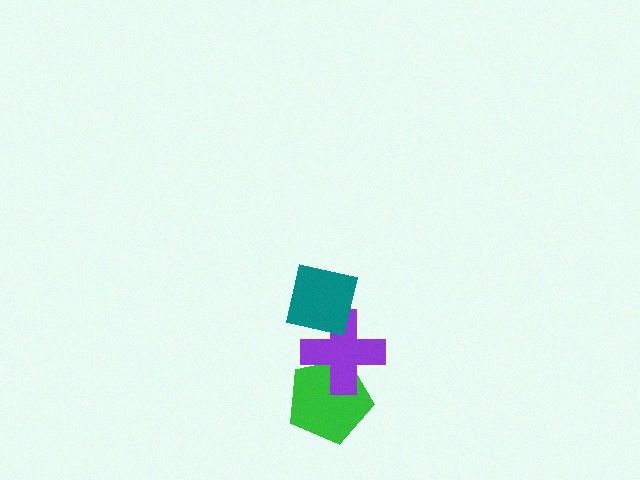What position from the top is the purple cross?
The purple cross is 2nd from the top.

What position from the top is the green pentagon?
The green pentagon is 3rd from the top.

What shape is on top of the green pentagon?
The purple cross is on top of the green pentagon.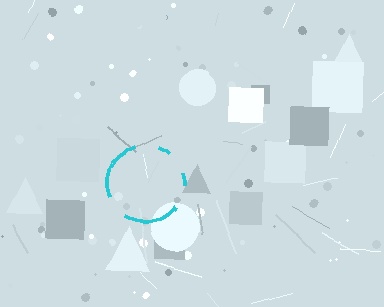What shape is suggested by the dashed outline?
The dashed outline suggests a circle.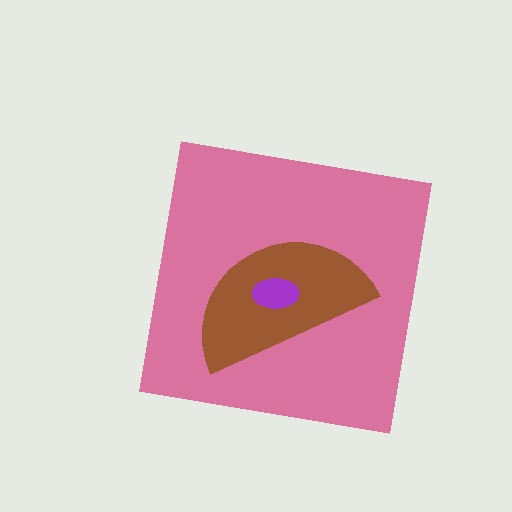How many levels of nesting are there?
3.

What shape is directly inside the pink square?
The brown semicircle.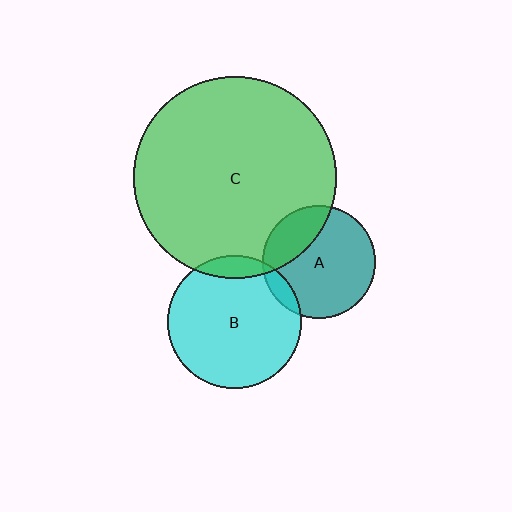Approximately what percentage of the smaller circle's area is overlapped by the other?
Approximately 10%.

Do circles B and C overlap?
Yes.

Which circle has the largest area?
Circle C (green).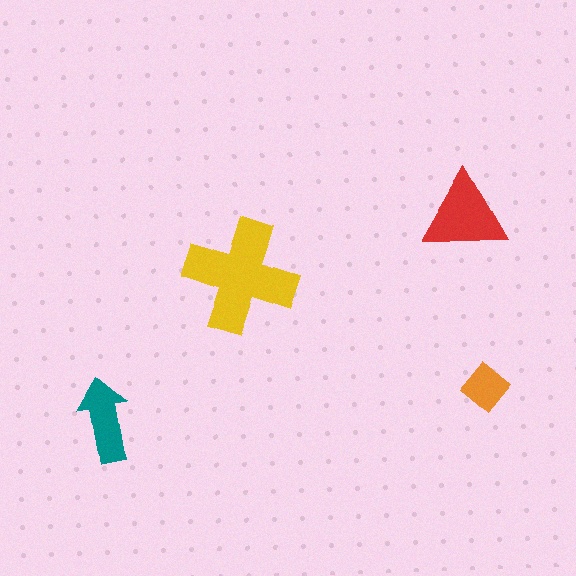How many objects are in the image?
There are 4 objects in the image.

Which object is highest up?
The red triangle is topmost.